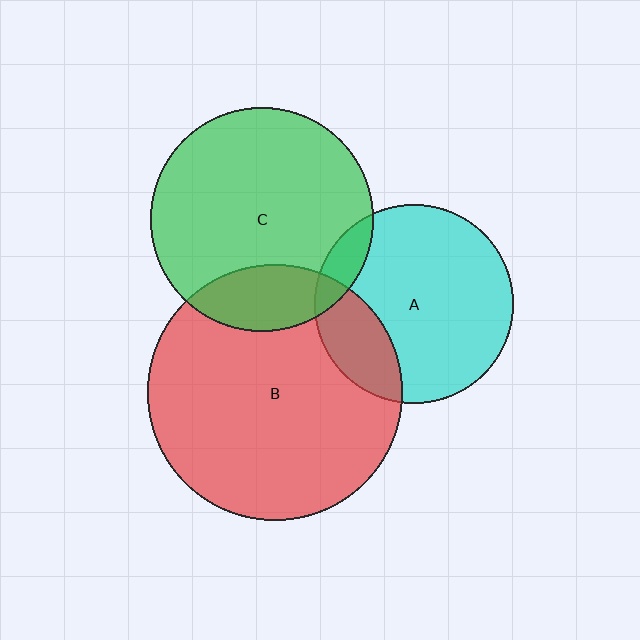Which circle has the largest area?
Circle B (red).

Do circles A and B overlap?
Yes.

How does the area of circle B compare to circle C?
Approximately 1.3 times.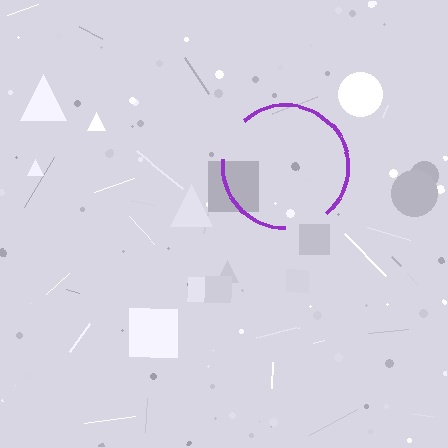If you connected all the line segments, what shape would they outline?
They would outline a circle.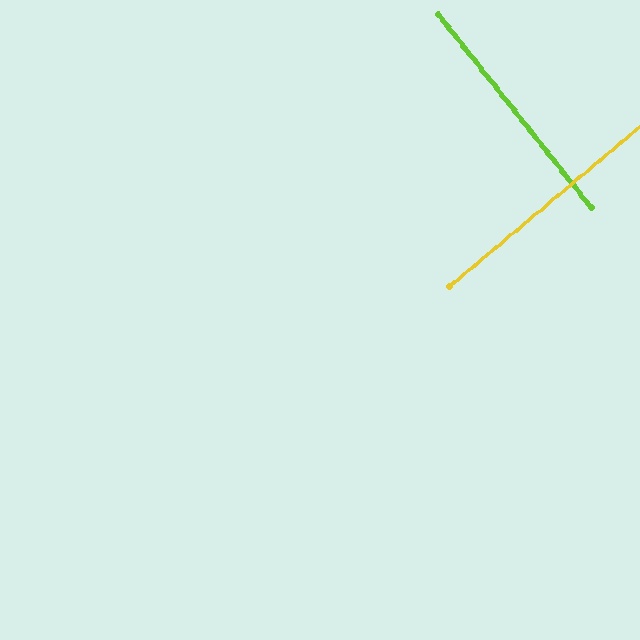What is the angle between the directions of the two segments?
Approximately 88 degrees.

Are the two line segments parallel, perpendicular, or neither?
Perpendicular — they meet at approximately 88°.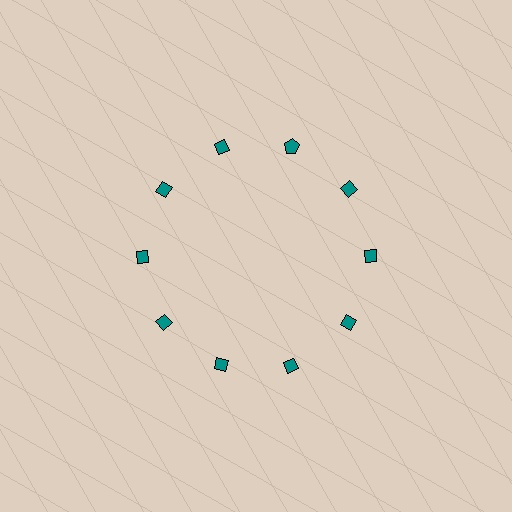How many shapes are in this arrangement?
There are 10 shapes arranged in a ring pattern.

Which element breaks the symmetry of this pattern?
The teal pentagon at roughly the 1 o'clock position breaks the symmetry. All other shapes are teal diamonds.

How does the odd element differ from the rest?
It has a different shape: pentagon instead of diamond.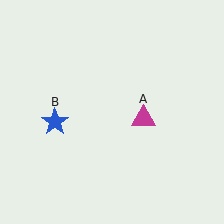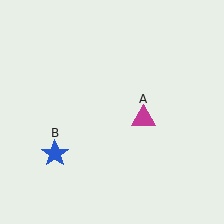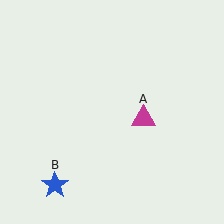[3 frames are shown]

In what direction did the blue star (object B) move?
The blue star (object B) moved down.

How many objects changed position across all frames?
1 object changed position: blue star (object B).